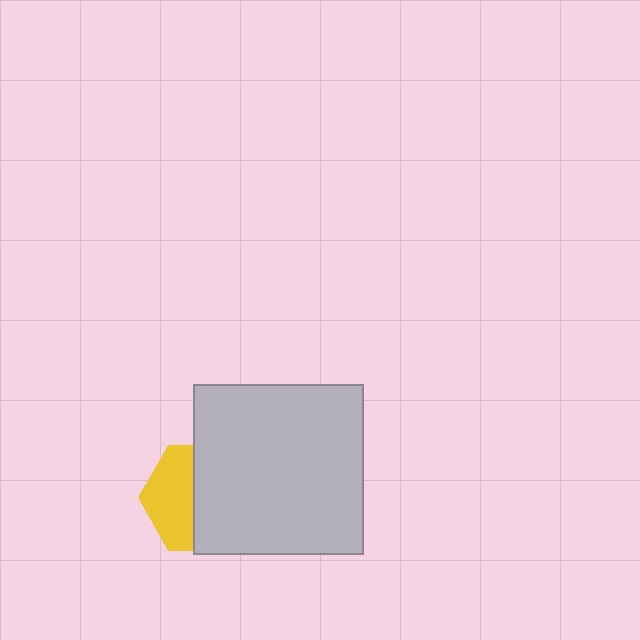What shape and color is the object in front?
The object in front is a light gray square.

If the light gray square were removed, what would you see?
You would see the complete yellow hexagon.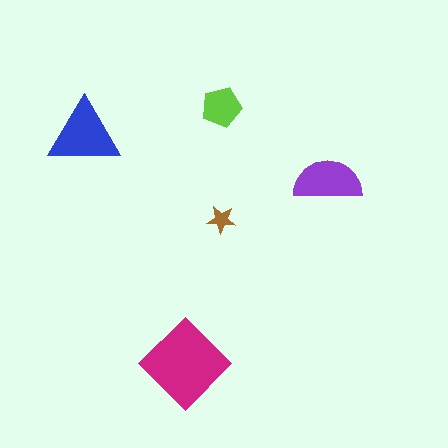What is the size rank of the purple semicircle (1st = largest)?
3rd.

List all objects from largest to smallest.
The magenta diamond, the blue triangle, the purple semicircle, the lime pentagon, the brown star.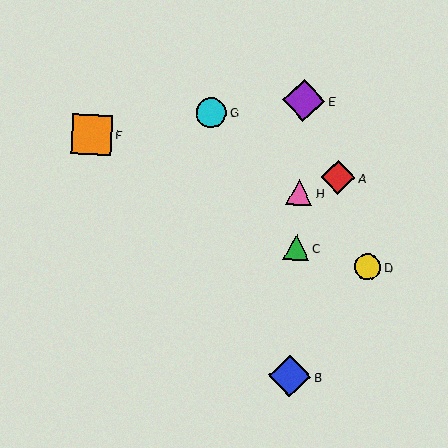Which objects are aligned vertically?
Objects B, C, E, H are aligned vertically.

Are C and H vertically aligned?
Yes, both are at x≈296.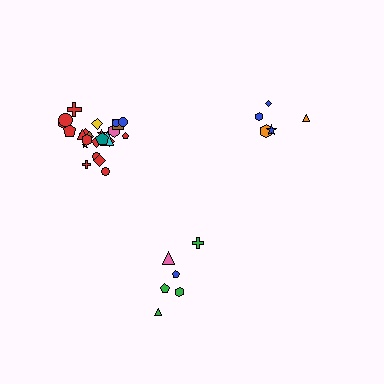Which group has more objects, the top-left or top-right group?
The top-left group.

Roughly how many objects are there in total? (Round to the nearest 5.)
Roughly 35 objects in total.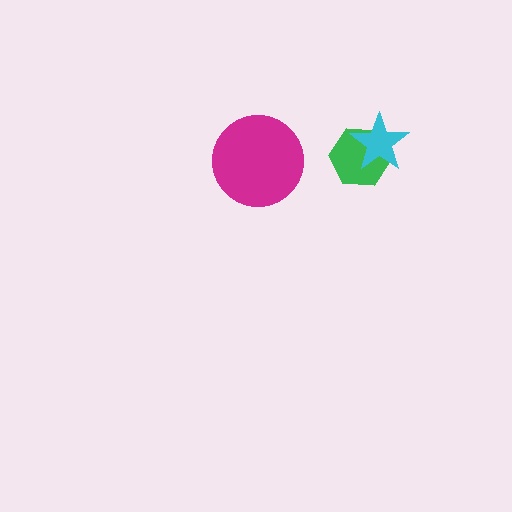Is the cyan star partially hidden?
No, no other shape covers it.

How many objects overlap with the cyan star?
1 object overlaps with the cyan star.